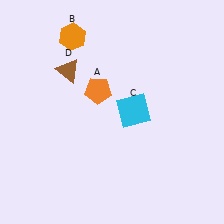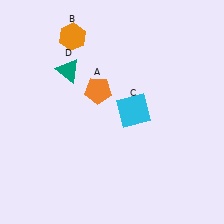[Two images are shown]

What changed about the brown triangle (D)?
In Image 1, D is brown. In Image 2, it changed to teal.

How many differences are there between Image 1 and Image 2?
There is 1 difference between the two images.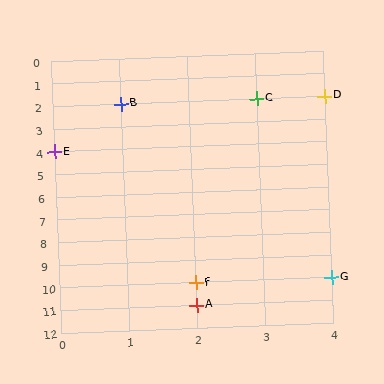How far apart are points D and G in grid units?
Points D and G are 8 rows apart.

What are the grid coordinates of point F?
Point F is at grid coordinates (2, 10).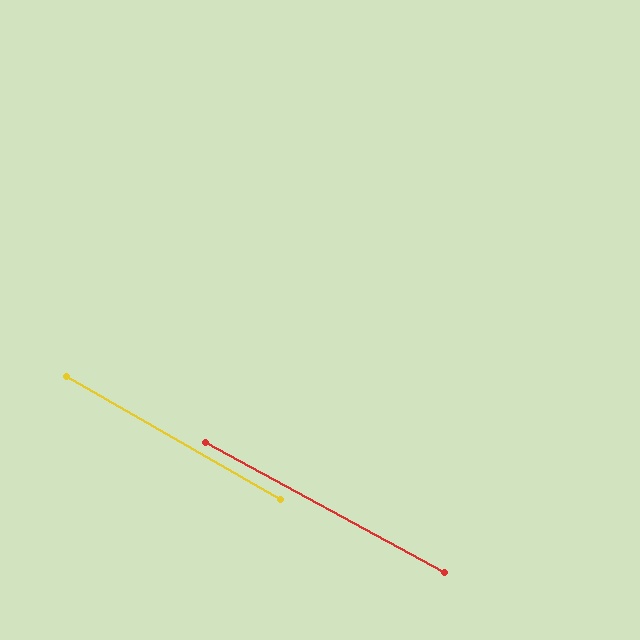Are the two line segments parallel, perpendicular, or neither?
Parallel — their directions differ by only 1.6°.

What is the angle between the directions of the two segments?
Approximately 2 degrees.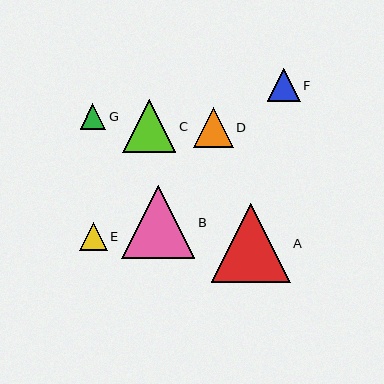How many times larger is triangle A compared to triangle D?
Triangle A is approximately 2.0 times the size of triangle D.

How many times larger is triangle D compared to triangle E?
Triangle D is approximately 1.4 times the size of triangle E.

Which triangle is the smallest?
Triangle G is the smallest with a size of approximately 25 pixels.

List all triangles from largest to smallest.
From largest to smallest: A, B, C, D, F, E, G.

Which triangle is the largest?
Triangle A is the largest with a size of approximately 79 pixels.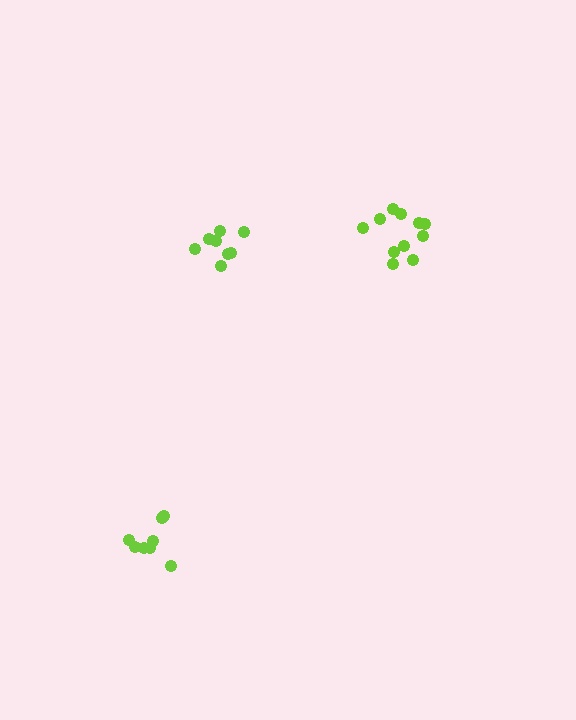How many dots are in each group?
Group 1: 11 dots, Group 2: 8 dots, Group 3: 8 dots (27 total).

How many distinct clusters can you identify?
There are 3 distinct clusters.